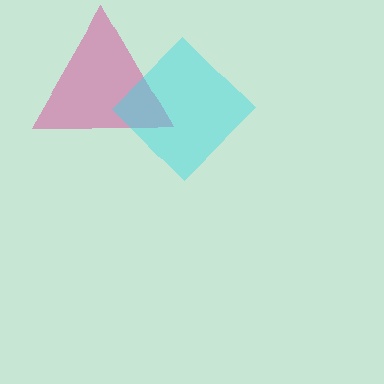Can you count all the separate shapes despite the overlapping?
Yes, there are 2 separate shapes.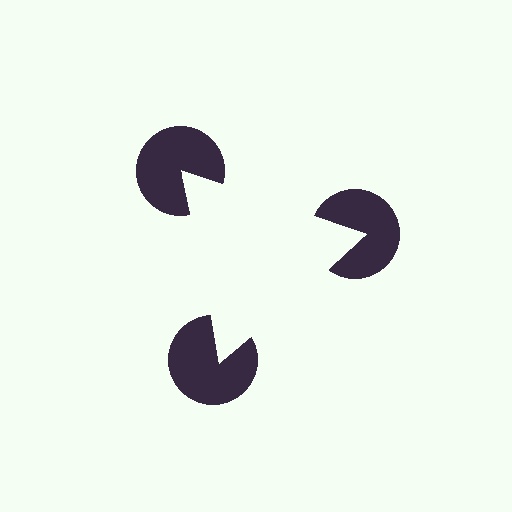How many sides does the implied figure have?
3 sides.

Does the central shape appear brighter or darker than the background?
It typically appears slightly brighter than the background, even though no actual brightness change is drawn.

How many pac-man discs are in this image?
There are 3 — one at each vertex of the illusory triangle.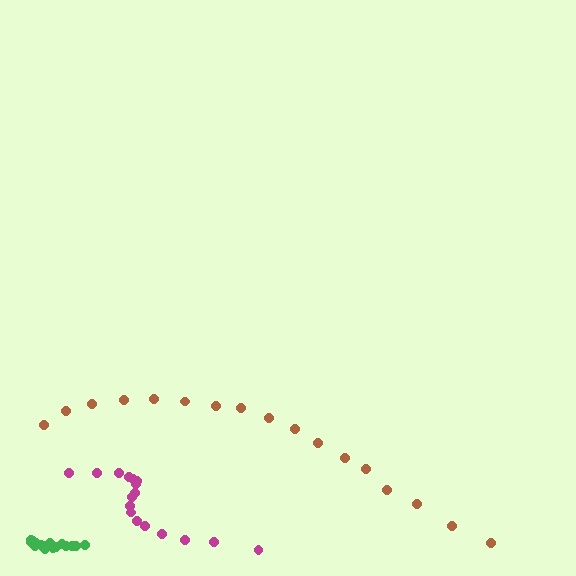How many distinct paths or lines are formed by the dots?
There are 3 distinct paths.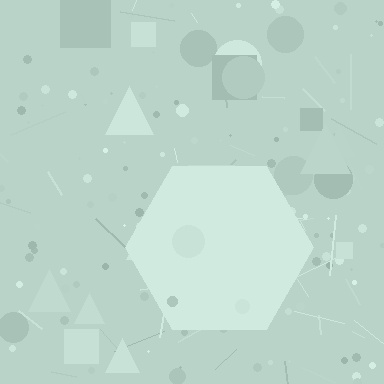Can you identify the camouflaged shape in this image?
The camouflaged shape is a hexagon.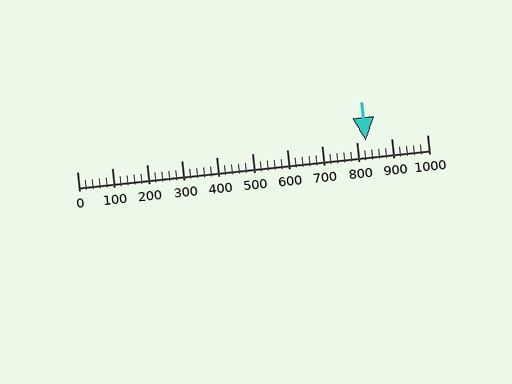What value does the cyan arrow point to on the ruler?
The cyan arrow points to approximately 827.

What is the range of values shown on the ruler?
The ruler shows values from 0 to 1000.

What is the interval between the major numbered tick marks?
The major tick marks are spaced 100 units apart.